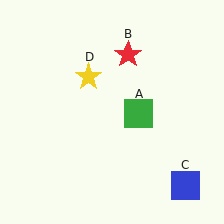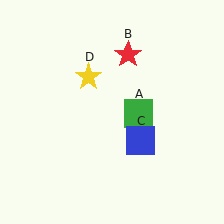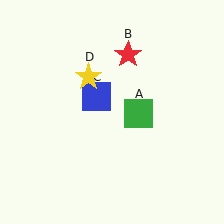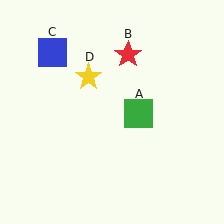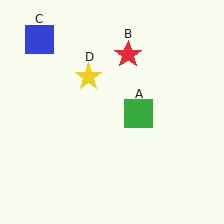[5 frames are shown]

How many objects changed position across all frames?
1 object changed position: blue square (object C).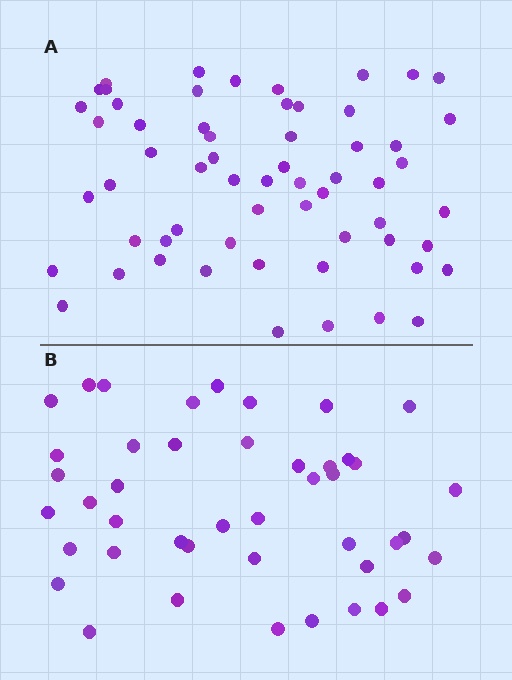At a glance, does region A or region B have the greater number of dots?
Region A (the top region) has more dots.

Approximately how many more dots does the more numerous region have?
Region A has approximately 15 more dots than region B.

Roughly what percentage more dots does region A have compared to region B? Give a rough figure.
About 35% more.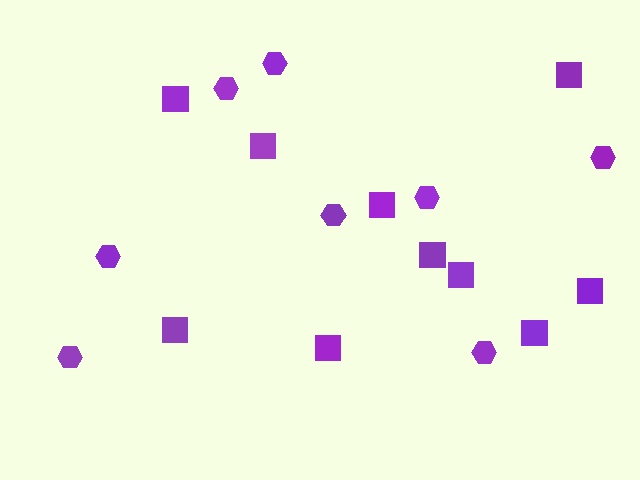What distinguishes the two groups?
There are 2 groups: one group of squares (10) and one group of hexagons (8).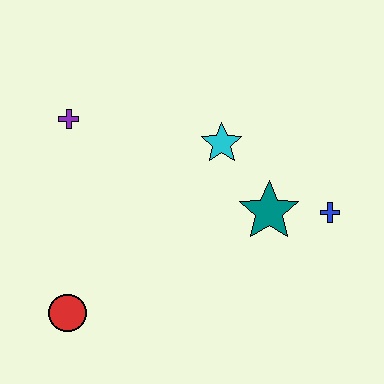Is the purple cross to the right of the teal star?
No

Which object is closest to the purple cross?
The cyan star is closest to the purple cross.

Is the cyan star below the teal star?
No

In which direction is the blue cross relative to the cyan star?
The blue cross is to the right of the cyan star.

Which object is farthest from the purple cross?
The blue cross is farthest from the purple cross.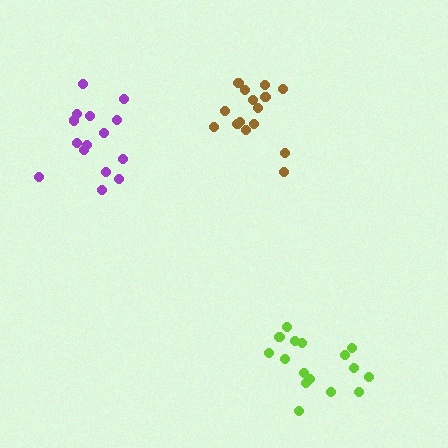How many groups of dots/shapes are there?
There are 3 groups.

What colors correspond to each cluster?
The clusters are colored: brown, purple, lime.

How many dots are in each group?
Group 1: 15 dots, Group 2: 15 dots, Group 3: 16 dots (46 total).